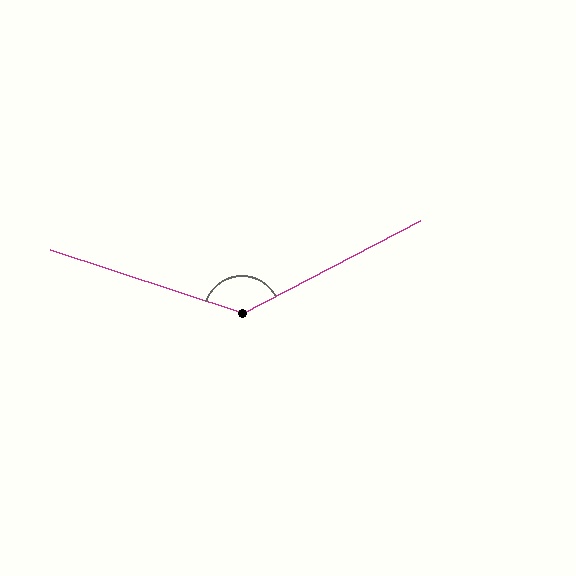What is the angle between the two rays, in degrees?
Approximately 134 degrees.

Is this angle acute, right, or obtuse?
It is obtuse.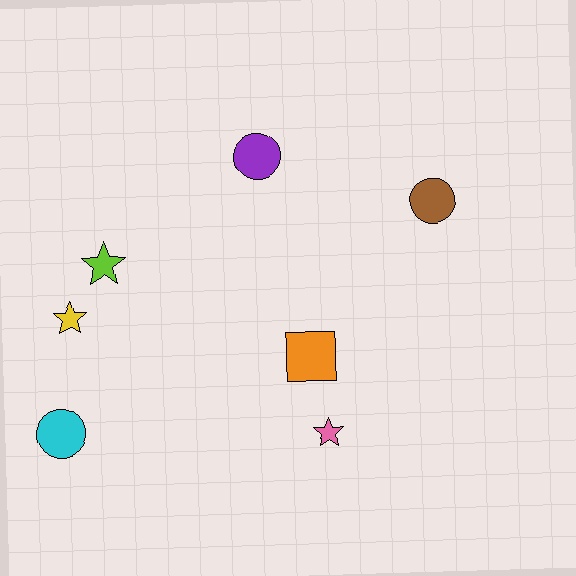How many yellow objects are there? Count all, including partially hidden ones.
There is 1 yellow object.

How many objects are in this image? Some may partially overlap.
There are 7 objects.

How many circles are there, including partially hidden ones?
There are 3 circles.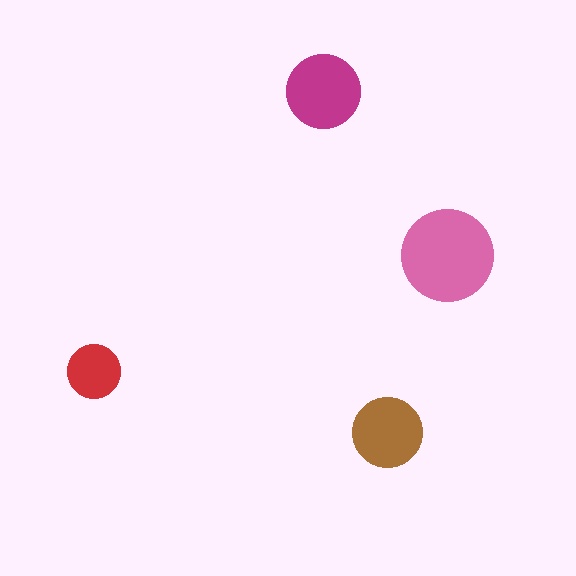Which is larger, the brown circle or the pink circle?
The pink one.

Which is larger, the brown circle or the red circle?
The brown one.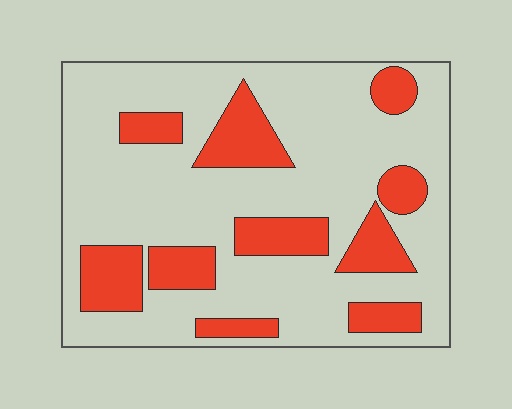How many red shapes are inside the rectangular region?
10.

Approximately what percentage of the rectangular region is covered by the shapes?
Approximately 25%.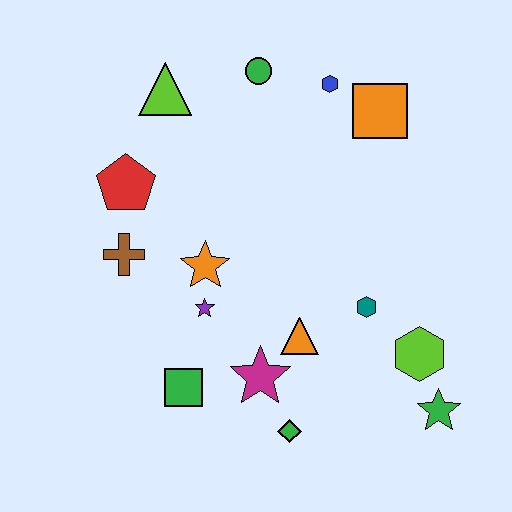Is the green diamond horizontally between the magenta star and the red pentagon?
No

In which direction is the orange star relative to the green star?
The orange star is to the left of the green star.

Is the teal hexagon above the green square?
Yes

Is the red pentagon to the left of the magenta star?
Yes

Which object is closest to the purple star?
The orange star is closest to the purple star.